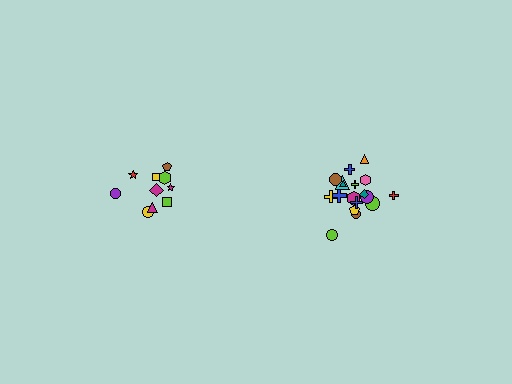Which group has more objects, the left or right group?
The right group.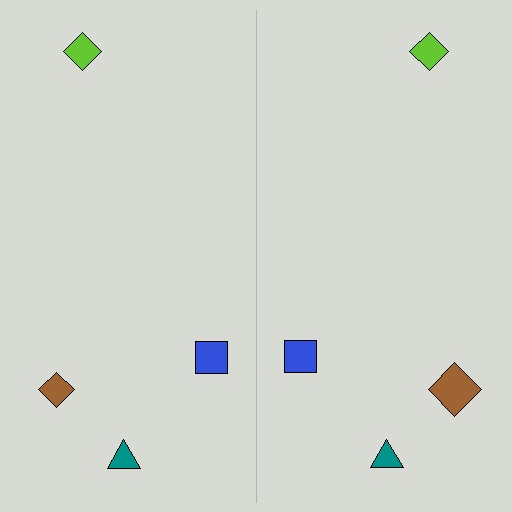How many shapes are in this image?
There are 8 shapes in this image.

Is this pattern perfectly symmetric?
No, the pattern is not perfectly symmetric. The brown diamond on the right side has a different size than its mirror counterpart.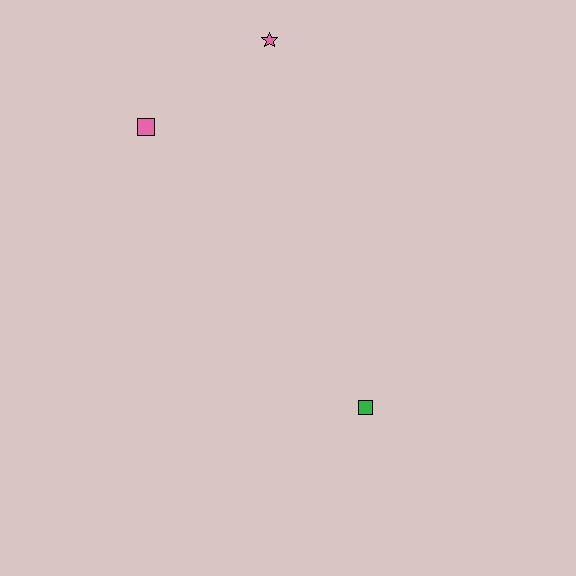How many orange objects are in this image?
There are no orange objects.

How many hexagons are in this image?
There are no hexagons.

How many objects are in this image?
There are 3 objects.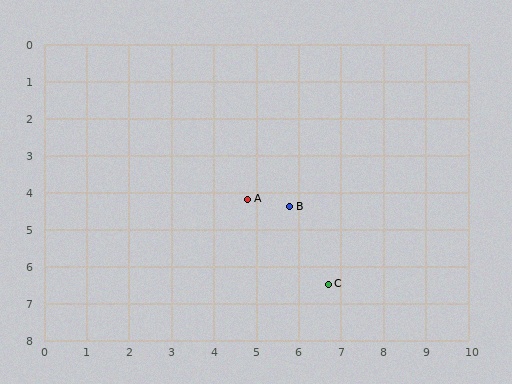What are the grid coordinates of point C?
Point C is at approximately (6.7, 6.5).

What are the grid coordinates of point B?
Point B is at approximately (5.8, 4.4).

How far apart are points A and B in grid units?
Points A and B are about 1.0 grid units apart.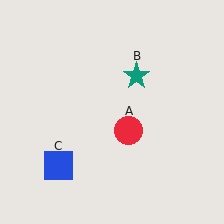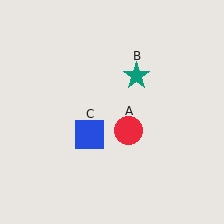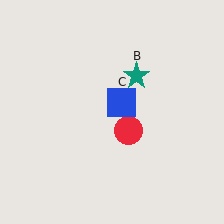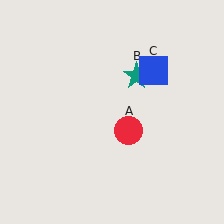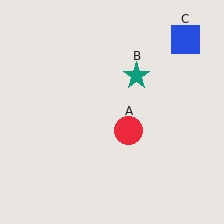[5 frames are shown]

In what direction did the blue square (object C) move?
The blue square (object C) moved up and to the right.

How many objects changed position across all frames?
1 object changed position: blue square (object C).